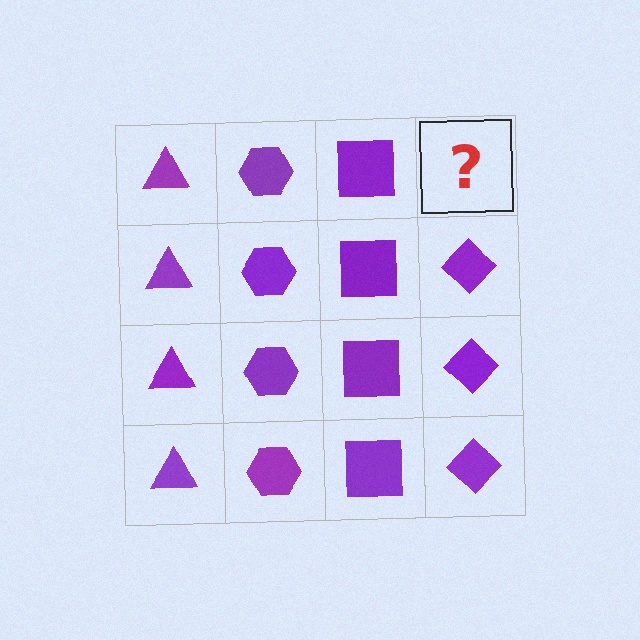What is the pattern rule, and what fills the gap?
The rule is that each column has a consistent shape. The gap should be filled with a purple diamond.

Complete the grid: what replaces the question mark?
The question mark should be replaced with a purple diamond.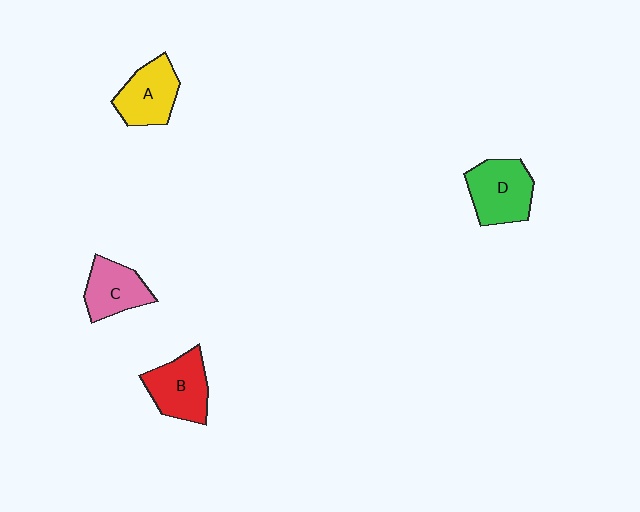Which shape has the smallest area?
Shape C (pink).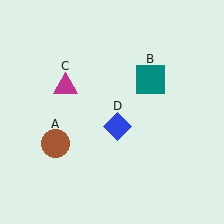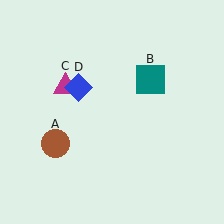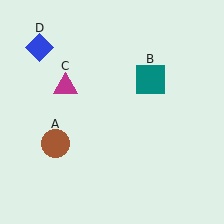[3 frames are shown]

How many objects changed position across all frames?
1 object changed position: blue diamond (object D).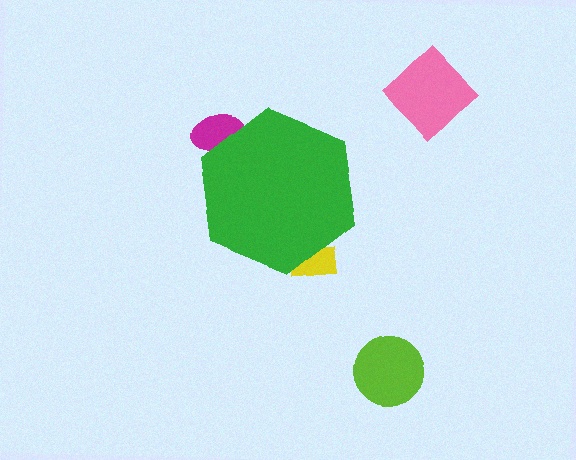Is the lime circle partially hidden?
No, the lime circle is fully visible.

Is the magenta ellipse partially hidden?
Yes, the magenta ellipse is partially hidden behind the green hexagon.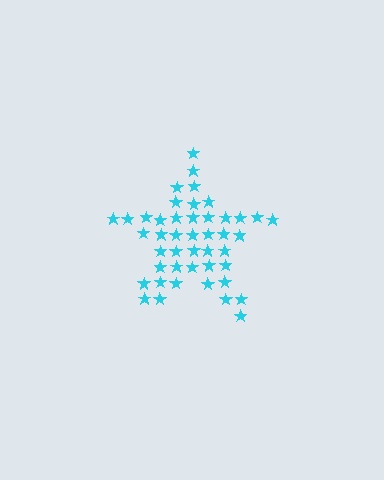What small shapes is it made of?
It is made of small stars.